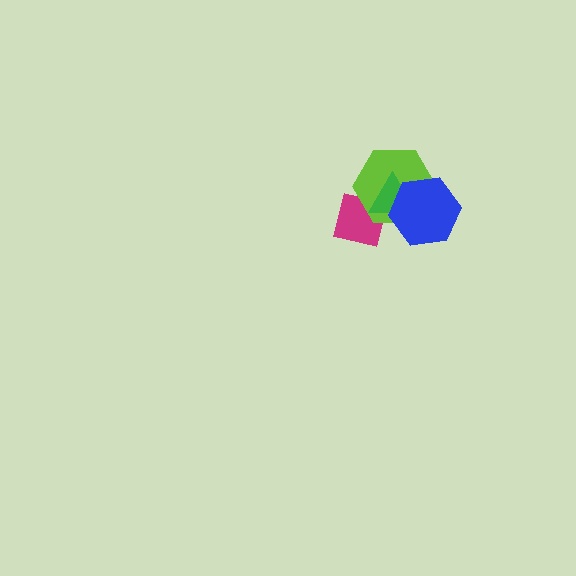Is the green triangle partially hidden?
Yes, it is partially covered by another shape.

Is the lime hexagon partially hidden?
Yes, it is partially covered by another shape.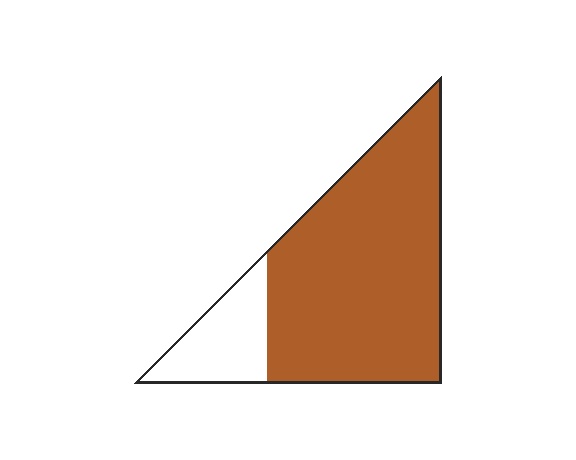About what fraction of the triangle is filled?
About four fifths (4/5).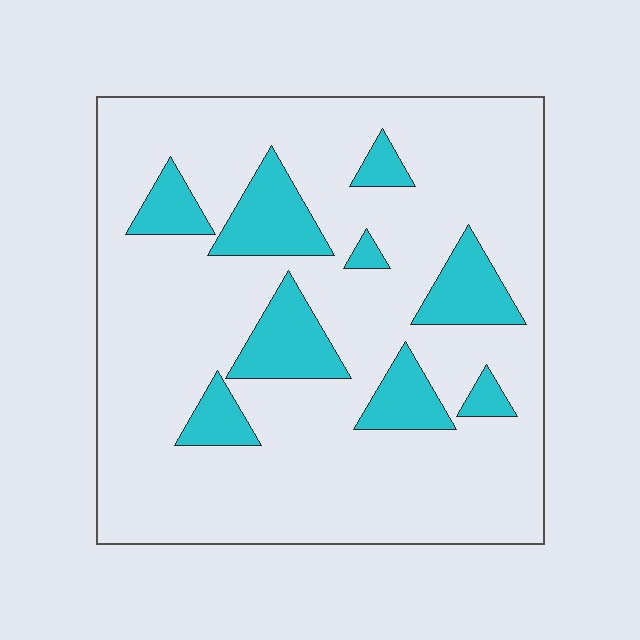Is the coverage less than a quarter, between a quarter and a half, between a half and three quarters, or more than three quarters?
Less than a quarter.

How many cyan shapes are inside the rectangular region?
9.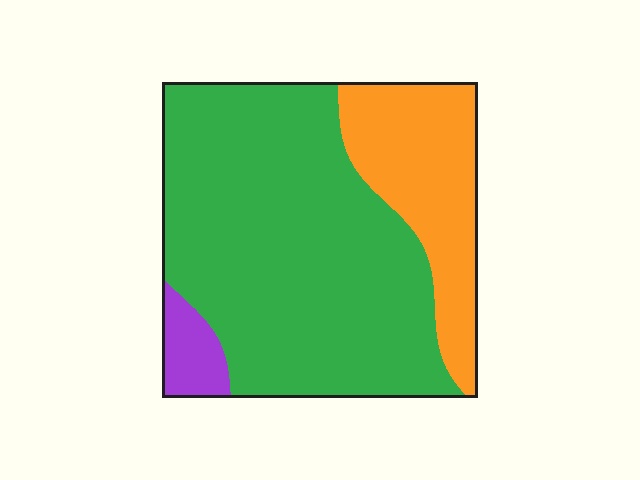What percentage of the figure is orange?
Orange covers around 25% of the figure.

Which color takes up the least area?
Purple, at roughly 5%.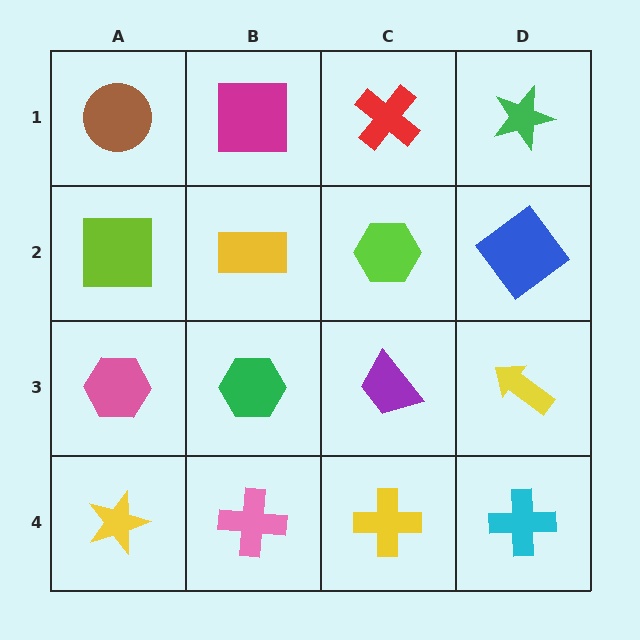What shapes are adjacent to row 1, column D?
A blue diamond (row 2, column D), a red cross (row 1, column C).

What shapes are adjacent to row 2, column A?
A brown circle (row 1, column A), a pink hexagon (row 3, column A), a yellow rectangle (row 2, column B).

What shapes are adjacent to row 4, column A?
A pink hexagon (row 3, column A), a pink cross (row 4, column B).